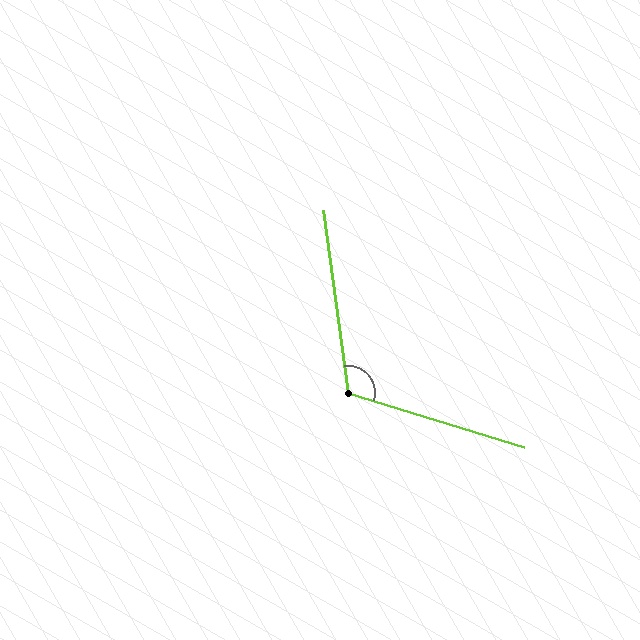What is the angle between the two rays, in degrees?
Approximately 115 degrees.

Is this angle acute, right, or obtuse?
It is obtuse.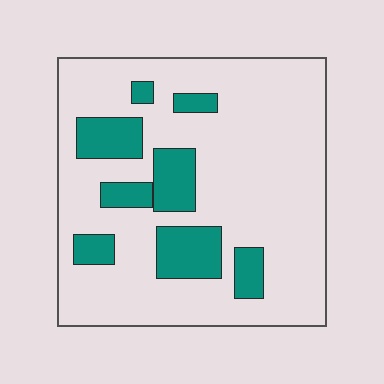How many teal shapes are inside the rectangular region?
8.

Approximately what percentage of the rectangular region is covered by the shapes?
Approximately 20%.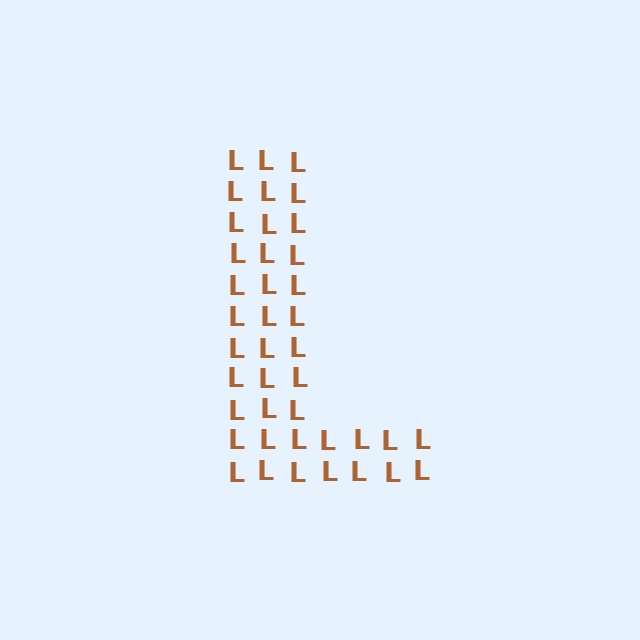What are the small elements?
The small elements are letter L's.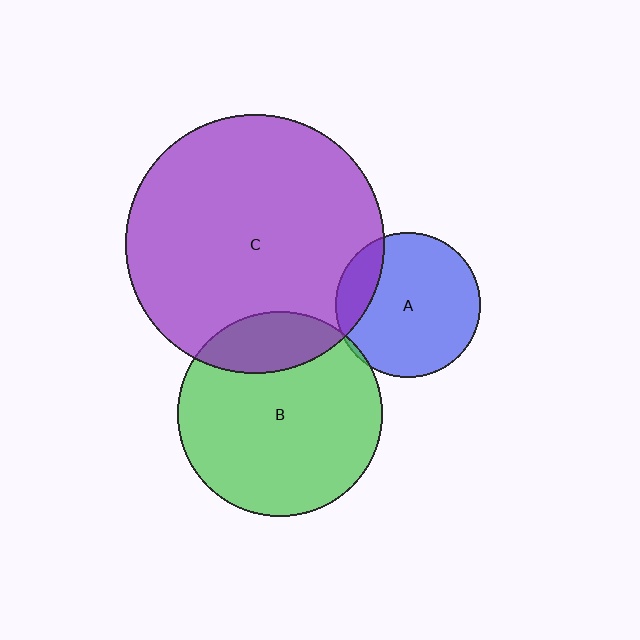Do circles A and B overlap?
Yes.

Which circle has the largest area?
Circle C (purple).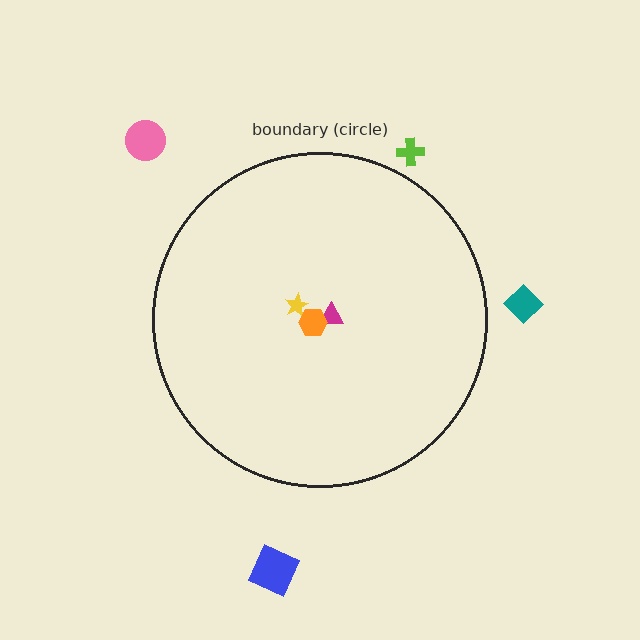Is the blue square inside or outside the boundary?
Outside.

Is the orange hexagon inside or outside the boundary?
Inside.